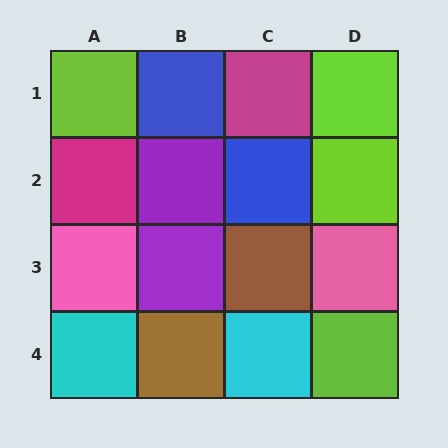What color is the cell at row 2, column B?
Purple.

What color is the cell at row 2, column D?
Lime.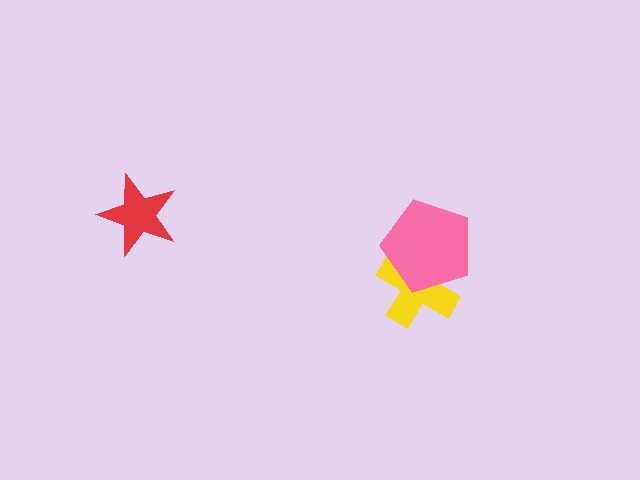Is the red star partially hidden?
No, no other shape covers it.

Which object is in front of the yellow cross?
The pink pentagon is in front of the yellow cross.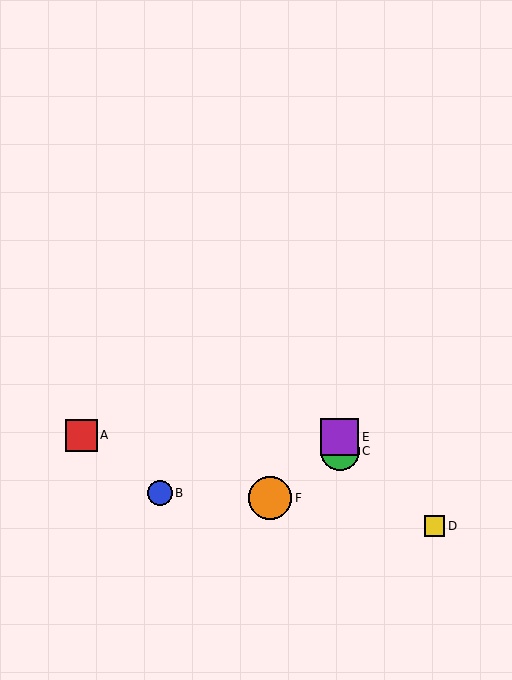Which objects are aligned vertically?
Objects C, E are aligned vertically.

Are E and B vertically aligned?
No, E is at x≈340 and B is at x≈160.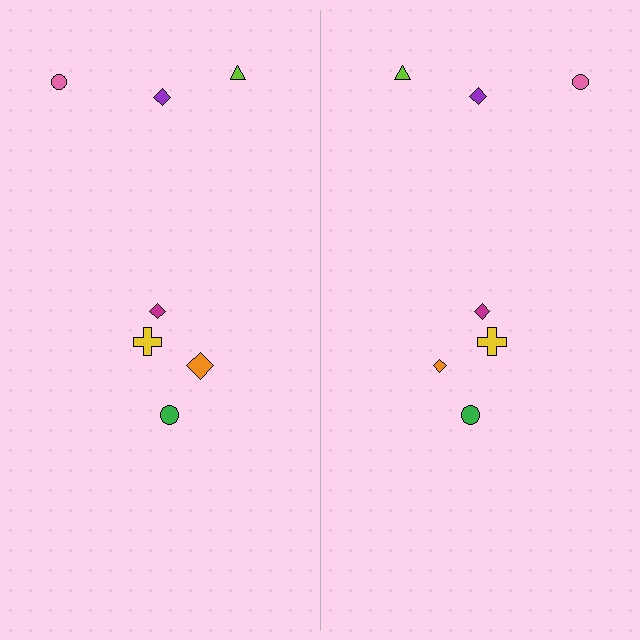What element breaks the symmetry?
The orange diamond on the right side has a different size than its mirror counterpart.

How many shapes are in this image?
There are 14 shapes in this image.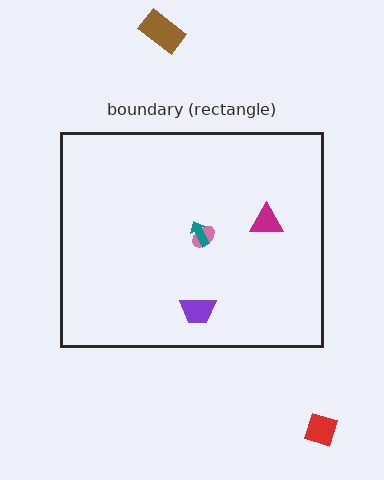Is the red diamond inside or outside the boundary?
Outside.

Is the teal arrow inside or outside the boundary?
Inside.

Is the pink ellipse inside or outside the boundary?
Inside.